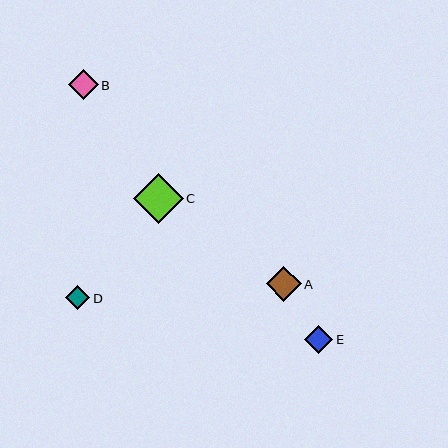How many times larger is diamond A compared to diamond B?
Diamond A is approximately 1.2 times the size of diamond B.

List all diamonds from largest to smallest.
From largest to smallest: C, A, B, E, D.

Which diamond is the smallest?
Diamond D is the smallest with a size of approximately 24 pixels.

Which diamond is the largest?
Diamond C is the largest with a size of approximately 50 pixels.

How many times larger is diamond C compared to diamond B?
Diamond C is approximately 1.7 times the size of diamond B.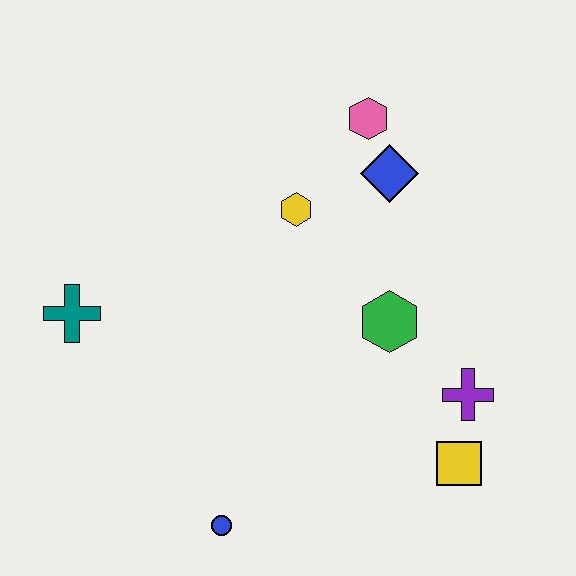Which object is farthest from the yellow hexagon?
The blue circle is farthest from the yellow hexagon.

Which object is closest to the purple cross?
The yellow square is closest to the purple cross.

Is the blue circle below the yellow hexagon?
Yes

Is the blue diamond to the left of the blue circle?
No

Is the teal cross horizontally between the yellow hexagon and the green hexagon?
No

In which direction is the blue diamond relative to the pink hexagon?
The blue diamond is below the pink hexagon.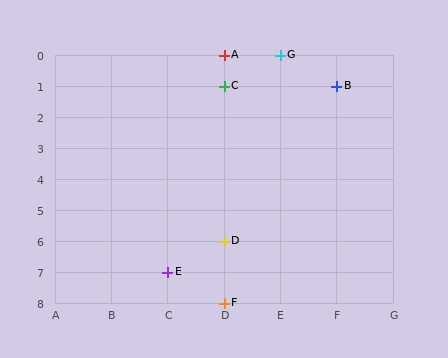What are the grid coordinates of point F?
Point F is at grid coordinates (D, 8).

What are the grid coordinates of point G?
Point G is at grid coordinates (E, 0).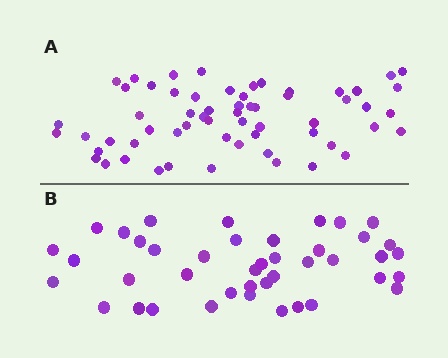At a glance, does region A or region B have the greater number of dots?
Region A (the top region) has more dots.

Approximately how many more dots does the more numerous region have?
Region A has approximately 20 more dots than region B.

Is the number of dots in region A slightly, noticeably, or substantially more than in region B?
Region A has noticeably more, but not dramatically so. The ratio is roughly 1.4 to 1.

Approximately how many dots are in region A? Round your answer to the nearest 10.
About 60 dots.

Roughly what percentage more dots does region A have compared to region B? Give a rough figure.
About 45% more.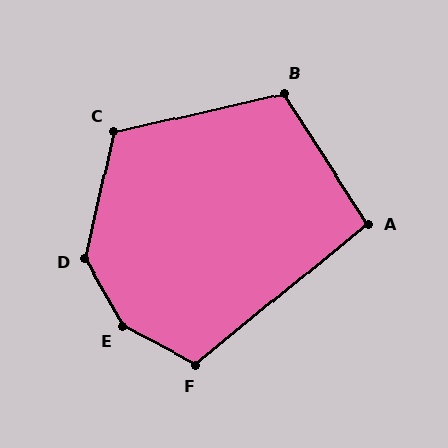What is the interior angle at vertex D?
Approximately 137 degrees (obtuse).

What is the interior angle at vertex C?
Approximately 116 degrees (obtuse).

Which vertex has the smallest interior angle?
A, at approximately 97 degrees.